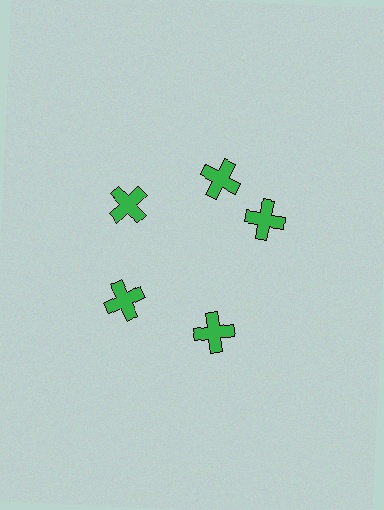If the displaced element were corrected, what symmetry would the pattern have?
It would have 5-fold rotational symmetry — the pattern would map onto itself every 72 degrees.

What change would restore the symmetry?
The symmetry would be restored by rotating it back into even spacing with its neighbors so that all 5 crosses sit at equal angles and equal distance from the center.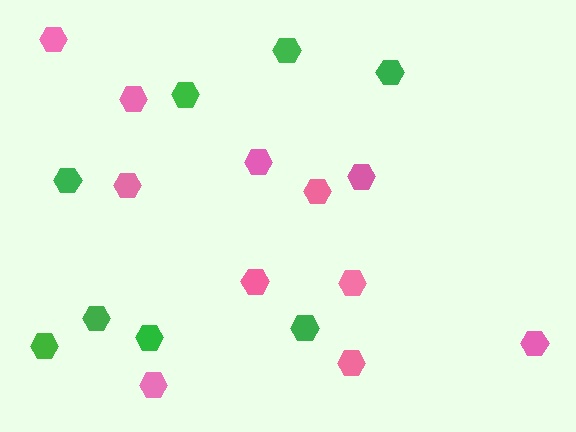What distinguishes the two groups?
There are 2 groups: one group of pink hexagons (11) and one group of green hexagons (8).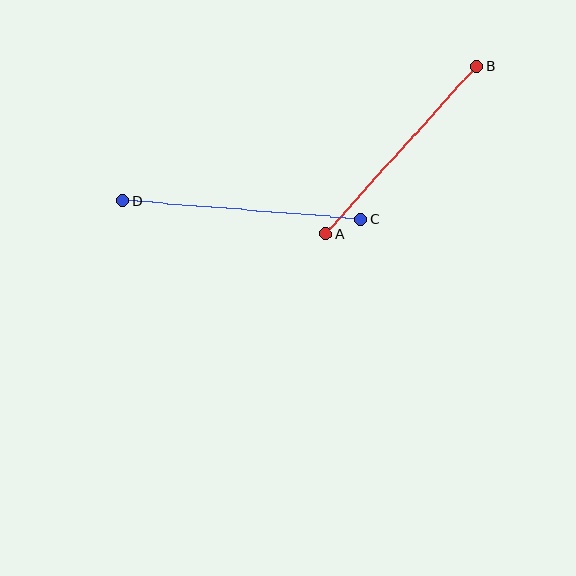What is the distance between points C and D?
The distance is approximately 239 pixels.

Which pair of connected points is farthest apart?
Points C and D are farthest apart.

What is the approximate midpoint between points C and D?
The midpoint is at approximately (242, 210) pixels.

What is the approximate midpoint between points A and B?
The midpoint is at approximately (401, 150) pixels.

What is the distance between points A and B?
The distance is approximately 225 pixels.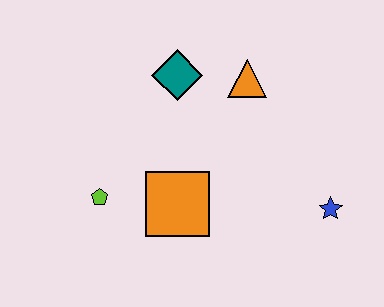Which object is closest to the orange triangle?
The teal diamond is closest to the orange triangle.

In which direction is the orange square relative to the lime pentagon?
The orange square is to the right of the lime pentagon.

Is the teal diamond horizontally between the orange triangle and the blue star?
No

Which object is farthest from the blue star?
The lime pentagon is farthest from the blue star.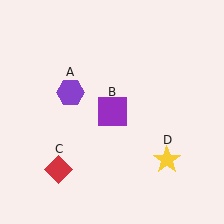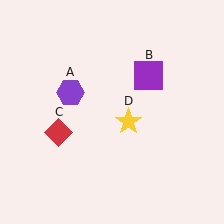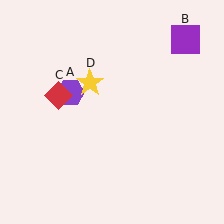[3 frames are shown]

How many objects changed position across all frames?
3 objects changed position: purple square (object B), red diamond (object C), yellow star (object D).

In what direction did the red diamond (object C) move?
The red diamond (object C) moved up.